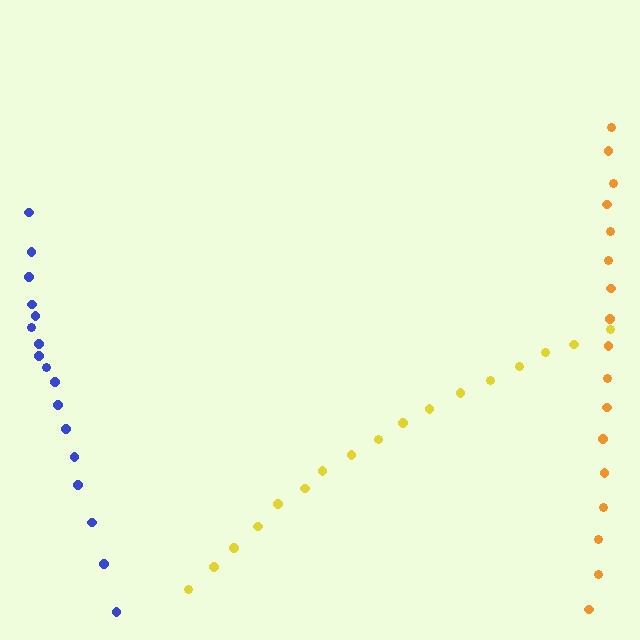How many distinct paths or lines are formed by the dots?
There are 3 distinct paths.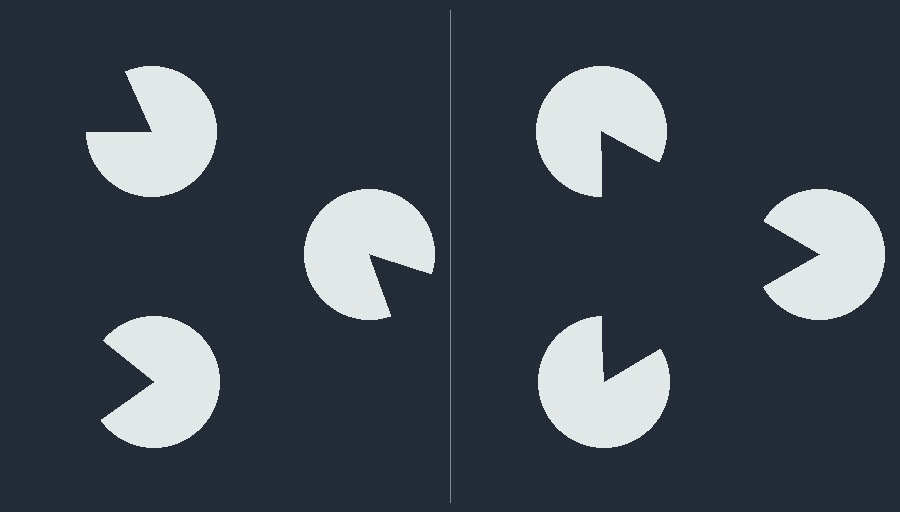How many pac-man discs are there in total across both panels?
6 — 3 on each side.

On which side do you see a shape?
An illusory triangle appears on the right side. On the left side the wedge cuts are rotated, so no coherent shape forms.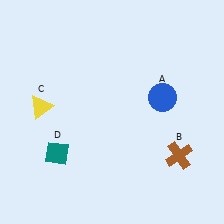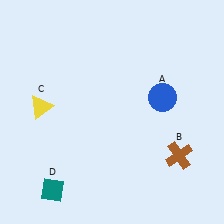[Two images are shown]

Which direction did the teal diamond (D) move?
The teal diamond (D) moved down.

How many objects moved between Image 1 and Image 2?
1 object moved between the two images.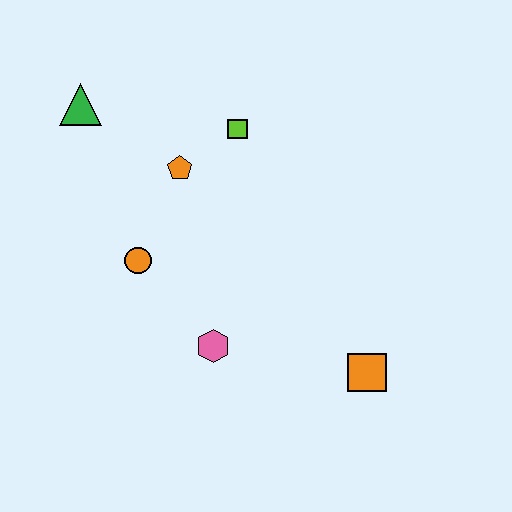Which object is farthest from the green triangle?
The orange square is farthest from the green triangle.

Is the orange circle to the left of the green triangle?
No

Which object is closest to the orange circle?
The orange pentagon is closest to the orange circle.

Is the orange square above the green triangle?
No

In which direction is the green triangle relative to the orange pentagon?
The green triangle is to the left of the orange pentagon.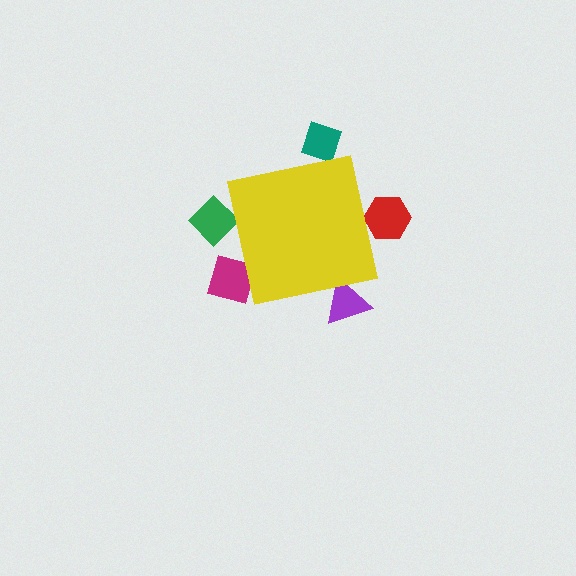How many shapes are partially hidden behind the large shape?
5 shapes are partially hidden.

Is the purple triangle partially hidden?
Yes, the purple triangle is partially hidden behind the yellow square.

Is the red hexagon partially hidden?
Yes, the red hexagon is partially hidden behind the yellow square.